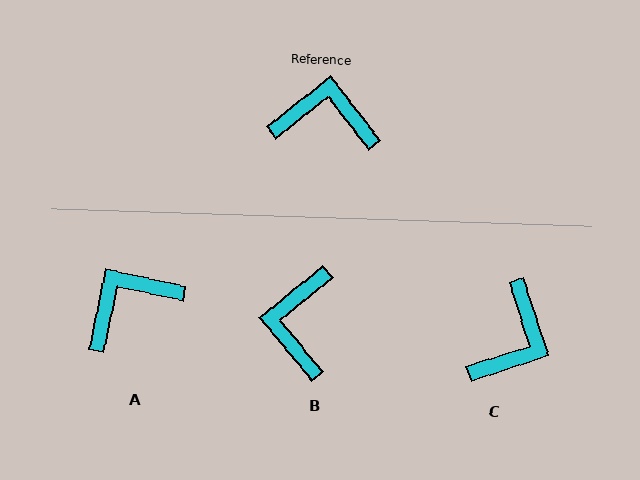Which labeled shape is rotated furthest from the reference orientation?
C, about 110 degrees away.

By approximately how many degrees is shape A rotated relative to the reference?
Approximately 40 degrees counter-clockwise.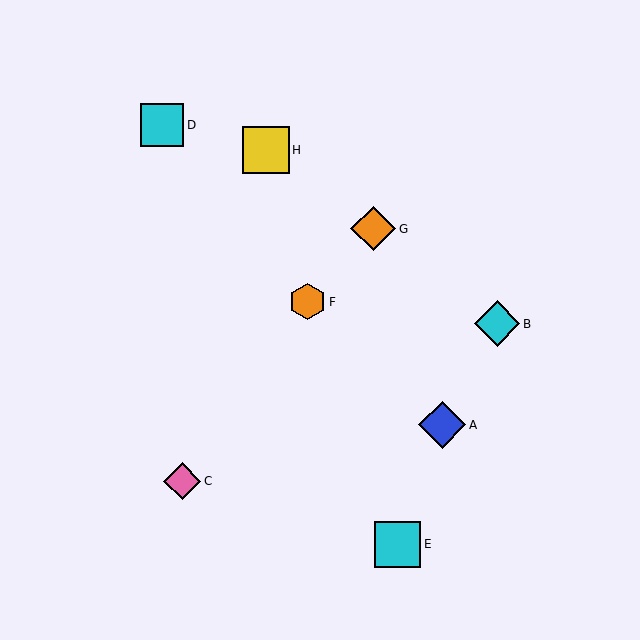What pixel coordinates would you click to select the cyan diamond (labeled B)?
Click at (497, 324) to select the cyan diamond B.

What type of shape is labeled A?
Shape A is a blue diamond.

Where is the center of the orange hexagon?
The center of the orange hexagon is at (307, 302).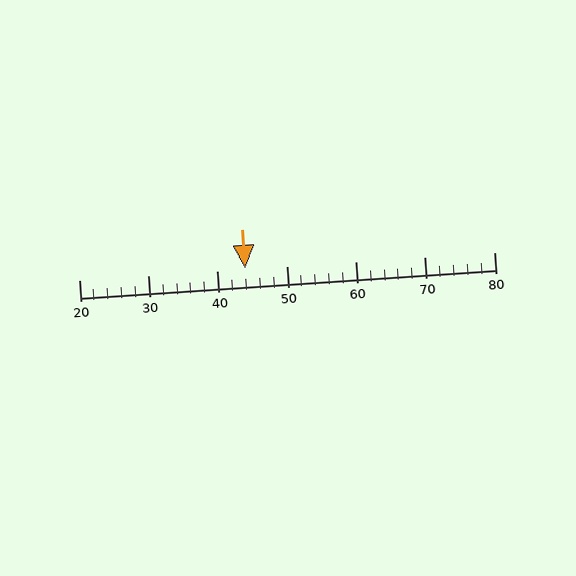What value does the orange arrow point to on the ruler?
The orange arrow points to approximately 44.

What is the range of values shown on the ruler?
The ruler shows values from 20 to 80.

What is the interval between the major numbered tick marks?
The major tick marks are spaced 10 units apart.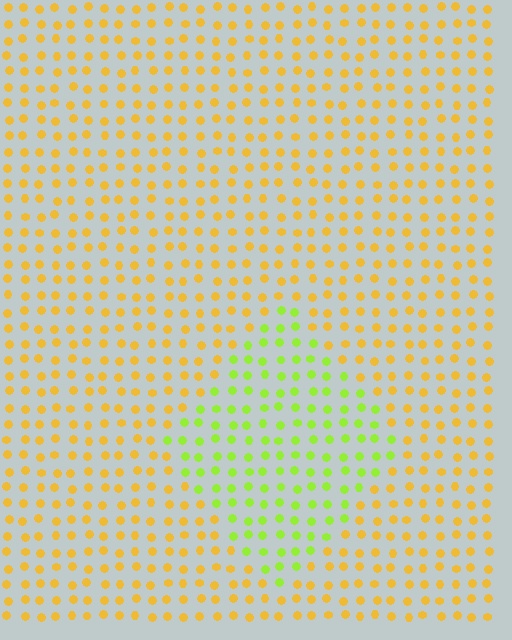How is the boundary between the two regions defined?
The boundary is defined purely by a slight shift in hue (about 47 degrees). Spacing, size, and orientation are identical on both sides.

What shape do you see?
I see a diamond.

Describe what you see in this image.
The image is filled with small yellow elements in a uniform arrangement. A diamond-shaped region is visible where the elements are tinted to a slightly different hue, forming a subtle color boundary.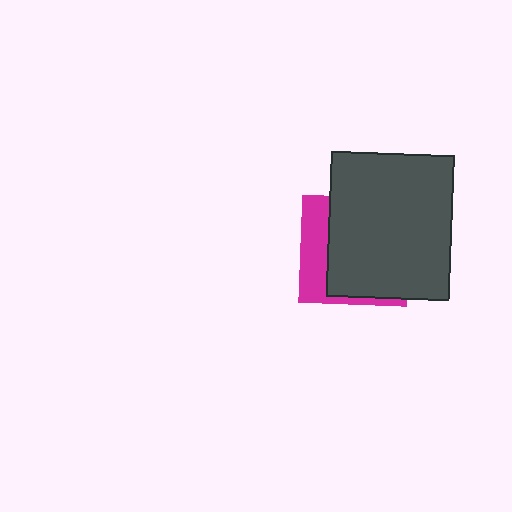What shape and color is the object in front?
The object in front is a dark gray rectangle.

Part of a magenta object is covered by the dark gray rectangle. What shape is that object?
It is a square.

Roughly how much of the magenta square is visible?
A small part of it is visible (roughly 31%).